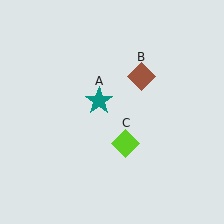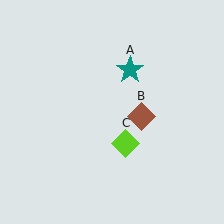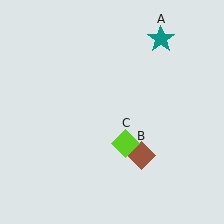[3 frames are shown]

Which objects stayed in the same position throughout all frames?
Lime diamond (object C) remained stationary.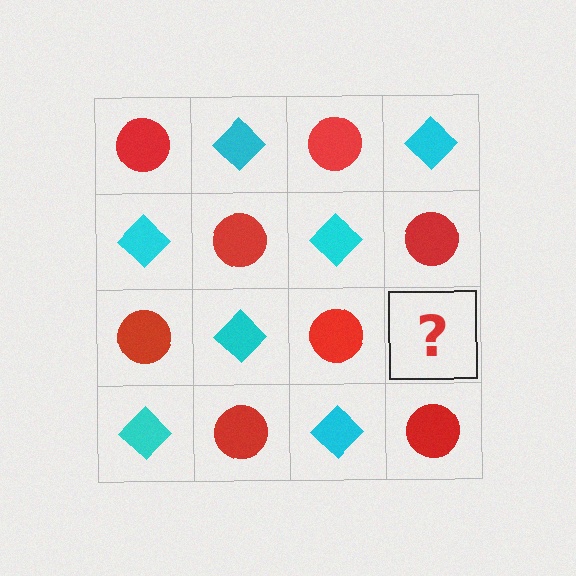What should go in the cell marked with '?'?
The missing cell should contain a cyan diamond.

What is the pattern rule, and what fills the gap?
The rule is that it alternates red circle and cyan diamond in a checkerboard pattern. The gap should be filled with a cyan diamond.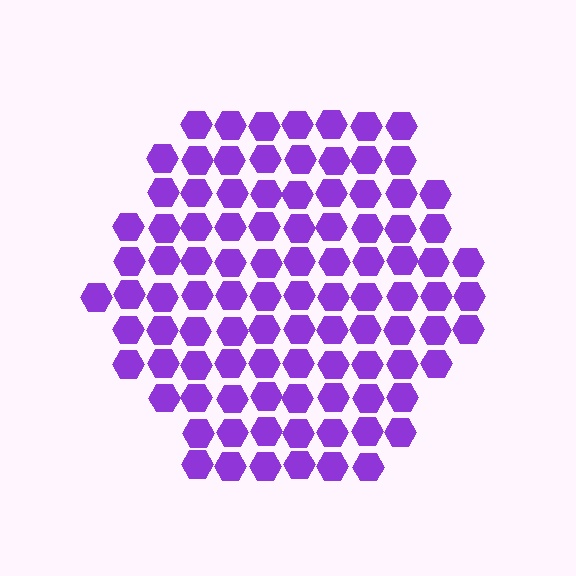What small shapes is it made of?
It is made of small hexagons.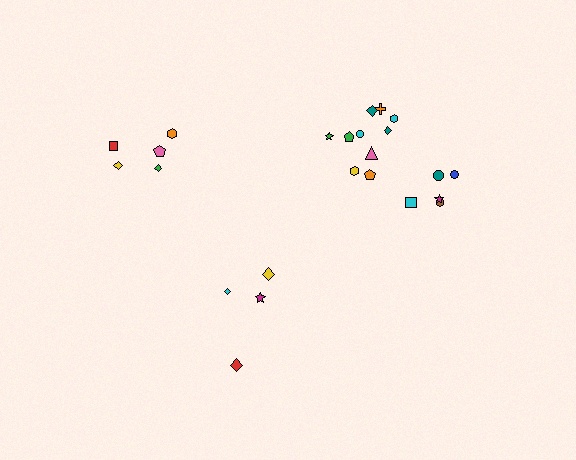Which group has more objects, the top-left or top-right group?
The top-right group.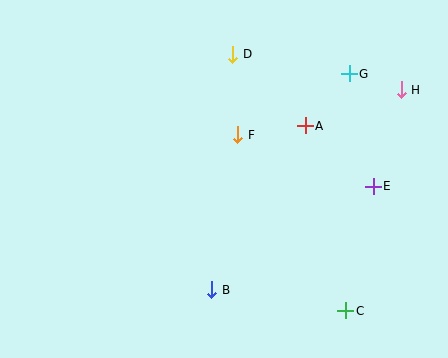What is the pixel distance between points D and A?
The distance between D and A is 102 pixels.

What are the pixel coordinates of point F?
Point F is at (238, 135).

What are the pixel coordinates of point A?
Point A is at (305, 126).